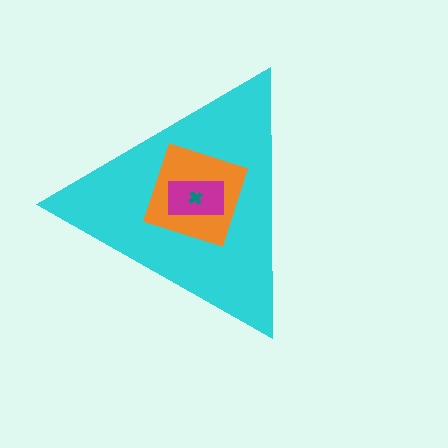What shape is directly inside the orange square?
The magenta rectangle.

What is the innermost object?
The teal cross.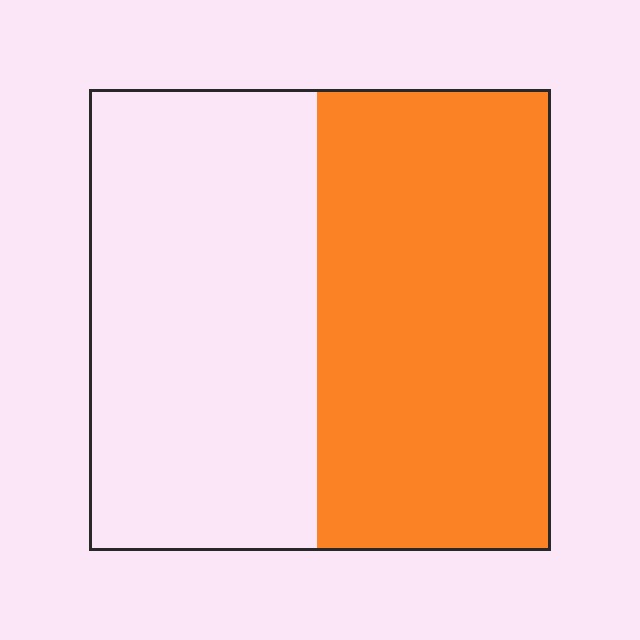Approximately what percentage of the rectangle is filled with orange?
Approximately 50%.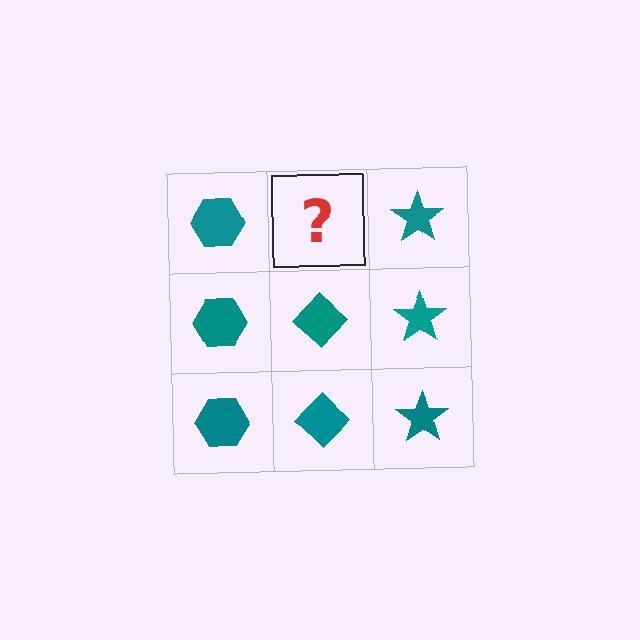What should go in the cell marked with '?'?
The missing cell should contain a teal diamond.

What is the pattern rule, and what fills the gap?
The rule is that each column has a consistent shape. The gap should be filled with a teal diamond.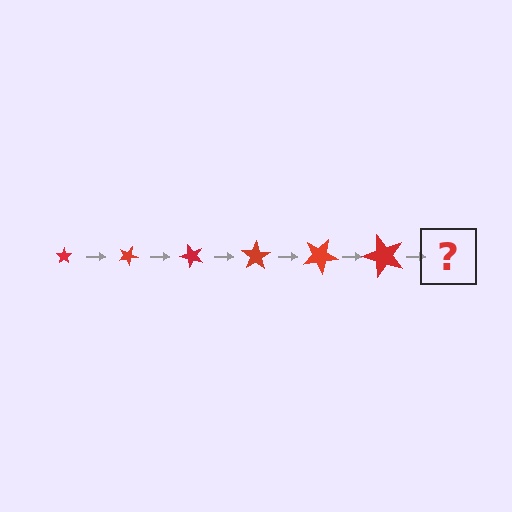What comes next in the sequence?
The next element should be a star, larger than the previous one and rotated 150 degrees from the start.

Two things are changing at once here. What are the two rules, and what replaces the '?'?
The two rules are that the star grows larger each step and it rotates 25 degrees each step. The '?' should be a star, larger than the previous one and rotated 150 degrees from the start.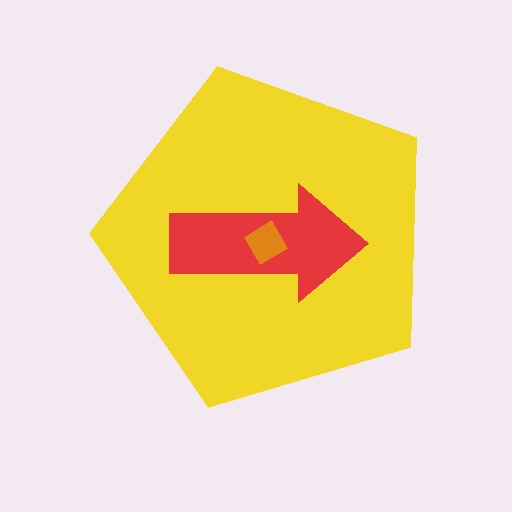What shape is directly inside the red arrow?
The orange diamond.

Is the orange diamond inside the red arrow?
Yes.